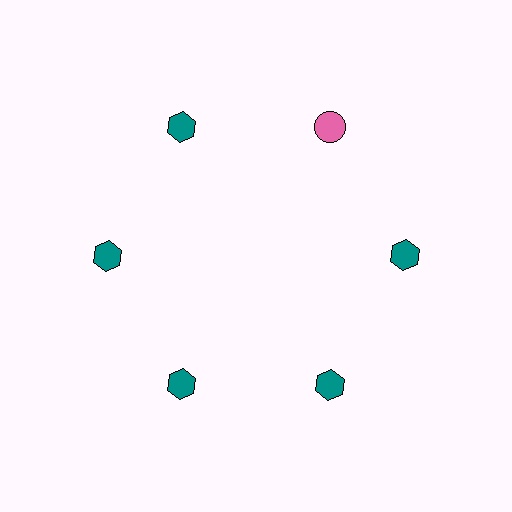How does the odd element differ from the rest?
It differs in both color (pink instead of teal) and shape (circle instead of hexagon).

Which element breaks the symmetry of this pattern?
The pink circle at roughly the 1 o'clock position breaks the symmetry. All other shapes are teal hexagons.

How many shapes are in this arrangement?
There are 6 shapes arranged in a ring pattern.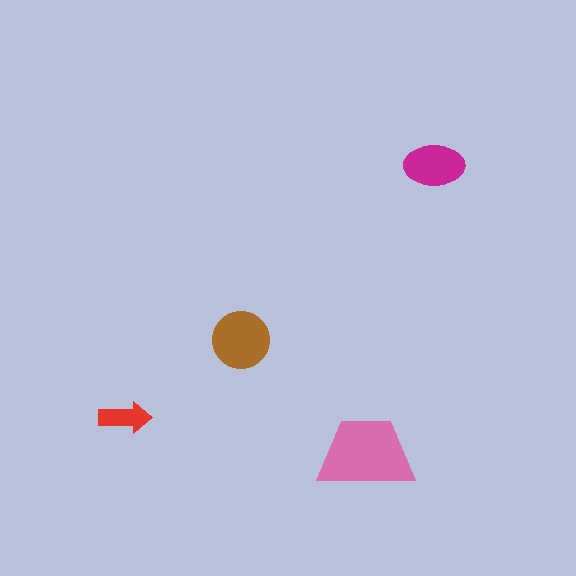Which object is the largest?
The pink trapezoid.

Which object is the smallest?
The red arrow.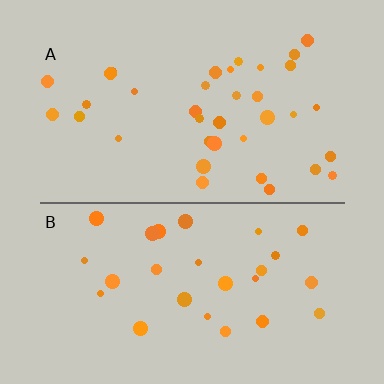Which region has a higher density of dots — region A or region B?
A (the top).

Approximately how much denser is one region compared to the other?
Approximately 1.4× — region A over region B.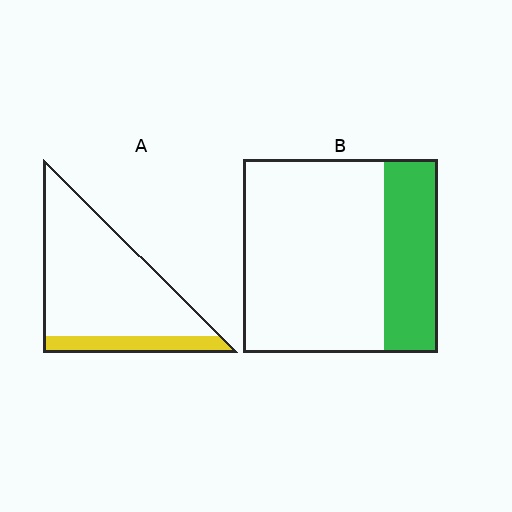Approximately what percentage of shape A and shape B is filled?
A is approximately 15% and B is approximately 30%.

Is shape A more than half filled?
No.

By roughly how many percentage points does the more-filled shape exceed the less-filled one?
By roughly 10 percentage points (B over A).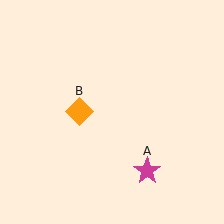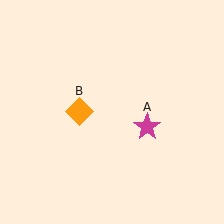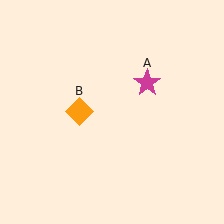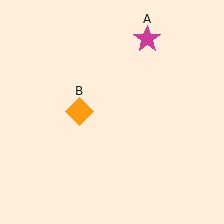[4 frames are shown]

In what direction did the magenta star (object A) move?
The magenta star (object A) moved up.